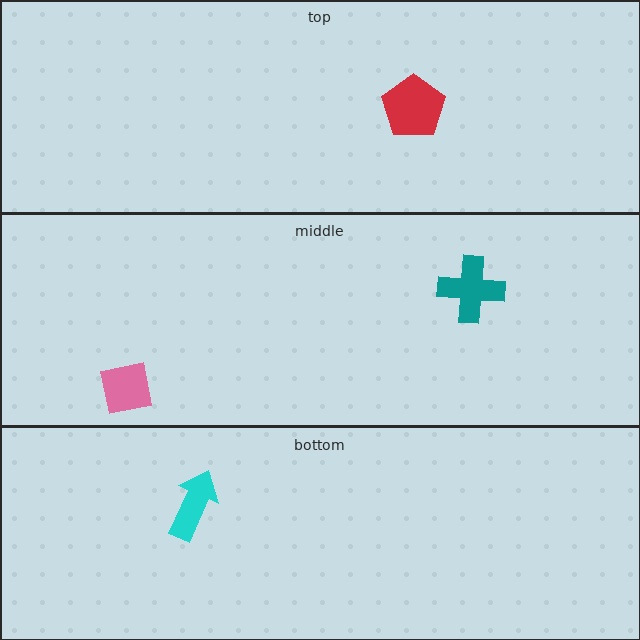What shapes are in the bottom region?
The cyan arrow.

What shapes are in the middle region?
The pink square, the teal cross.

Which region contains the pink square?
The middle region.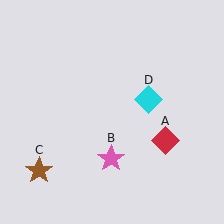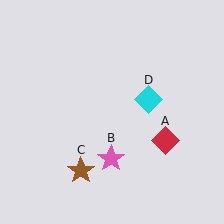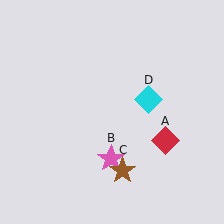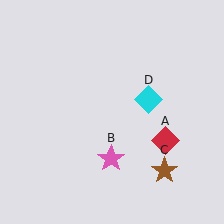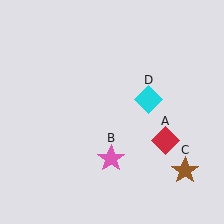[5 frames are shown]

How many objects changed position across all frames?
1 object changed position: brown star (object C).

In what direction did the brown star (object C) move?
The brown star (object C) moved right.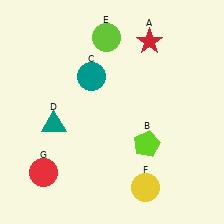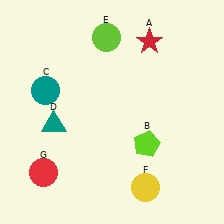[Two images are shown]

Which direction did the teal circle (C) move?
The teal circle (C) moved left.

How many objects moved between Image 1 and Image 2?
1 object moved between the two images.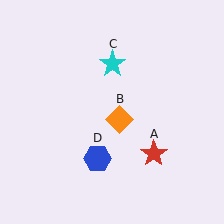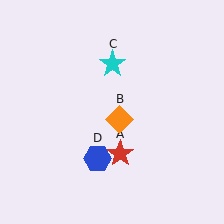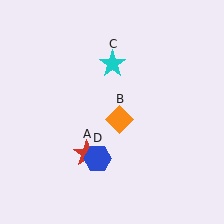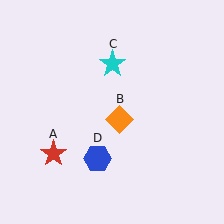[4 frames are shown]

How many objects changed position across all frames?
1 object changed position: red star (object A).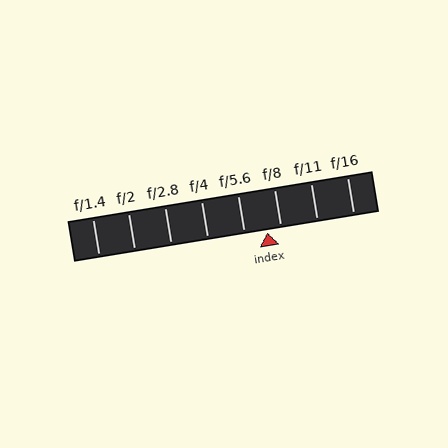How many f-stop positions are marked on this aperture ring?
There are 8 f-stop positions marked.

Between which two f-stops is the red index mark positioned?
The index mark is between f/5.6 and f/8.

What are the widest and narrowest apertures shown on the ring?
The widest aperture shown is f/1.4 and the narrowest is f/16.